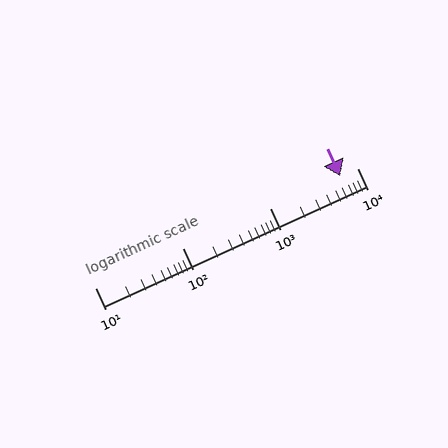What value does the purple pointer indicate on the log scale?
The pointer indicates approximately 6400.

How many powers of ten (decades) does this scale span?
The scale spans 3 decades, from 10 to 10000.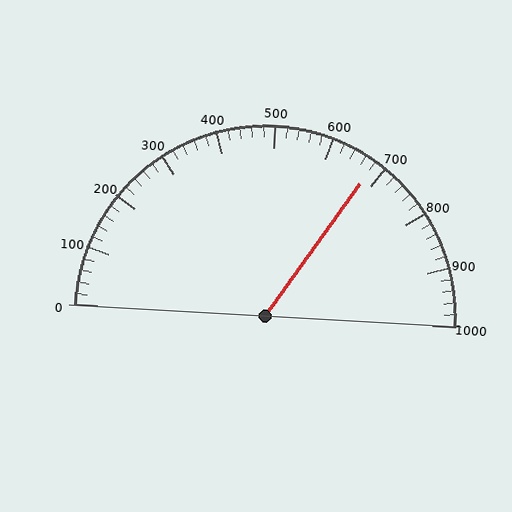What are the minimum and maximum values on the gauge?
The gauge ranges from 0 to 1000.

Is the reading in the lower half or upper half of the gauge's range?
The reading is in the upper half of the range (0 to 1000).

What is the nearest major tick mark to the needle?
The nearest major tick mark is 700.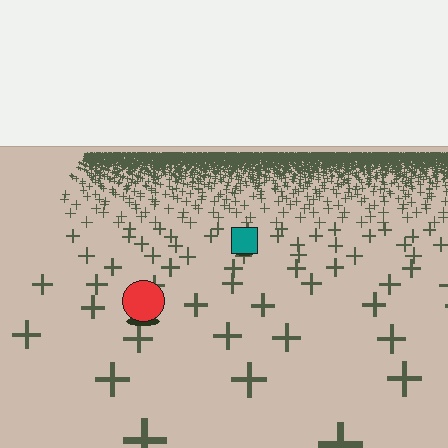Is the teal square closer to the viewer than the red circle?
No. The red circle is closer — you can tell from the texture gradient: the ground texture is coarser near it.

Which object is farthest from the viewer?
The teal square is farthest from the viewer. It appears smaller and the ground texture around it is denser.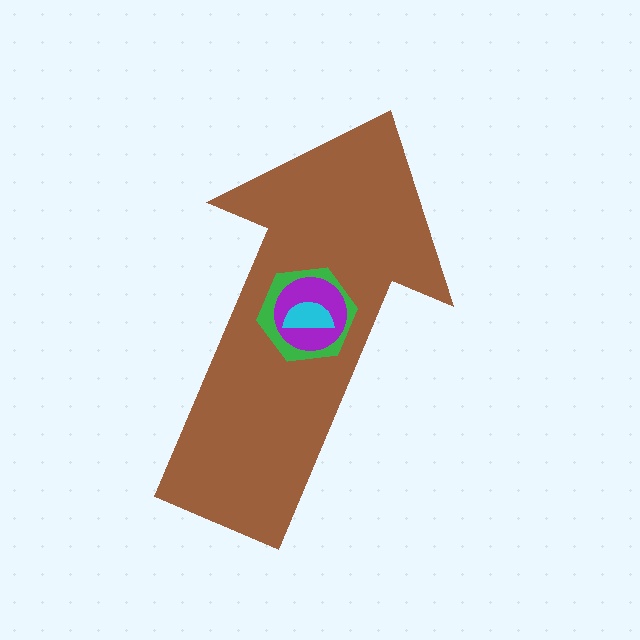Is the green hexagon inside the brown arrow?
Yes.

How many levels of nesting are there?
4.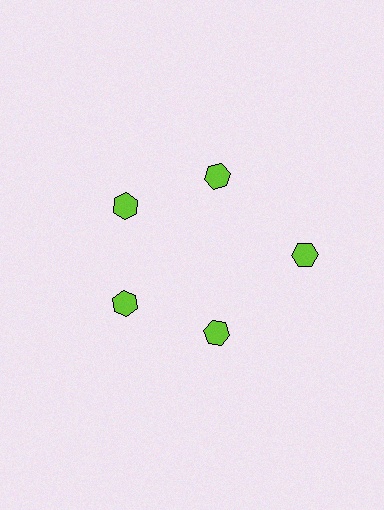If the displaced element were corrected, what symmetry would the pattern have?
It would have 5-fold rotational symmetry — the pattern would map onto itself every 72 degrees.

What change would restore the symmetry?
The symmetry would be restored by moving it inward, back onto the ring so that all 5 hexagons sit at equal angles and equal distance from the center.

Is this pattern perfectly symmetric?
No. The 5 lime hexagons are arranged in a ring, but one element near the 3 o'clock position is pushed outward from the center, breaking the 5-fold rotational symmetry.